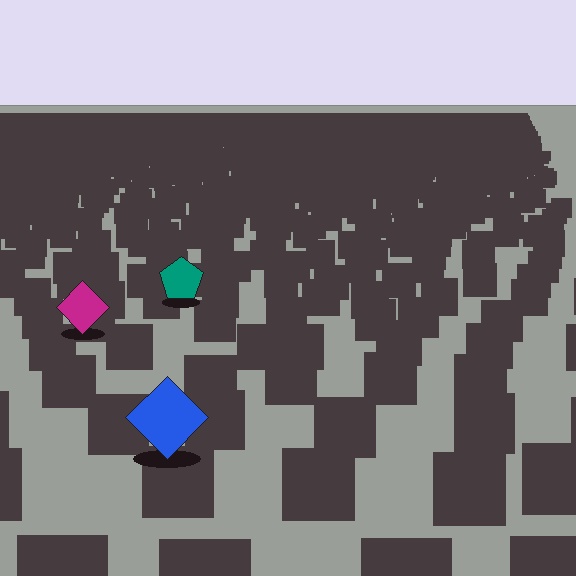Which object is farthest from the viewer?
The teal pentagon is farthest from the viewer. It appears smaller and the ground texture around it is denser.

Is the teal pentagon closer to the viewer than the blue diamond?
No. The blue diamond is closer — you can tell from the texture gradient: the ground texture is coarser near it.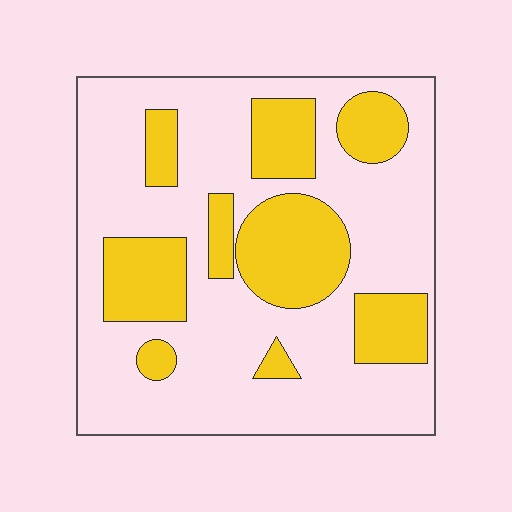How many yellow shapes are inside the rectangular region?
9.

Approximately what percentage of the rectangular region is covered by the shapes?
Approximately 30%.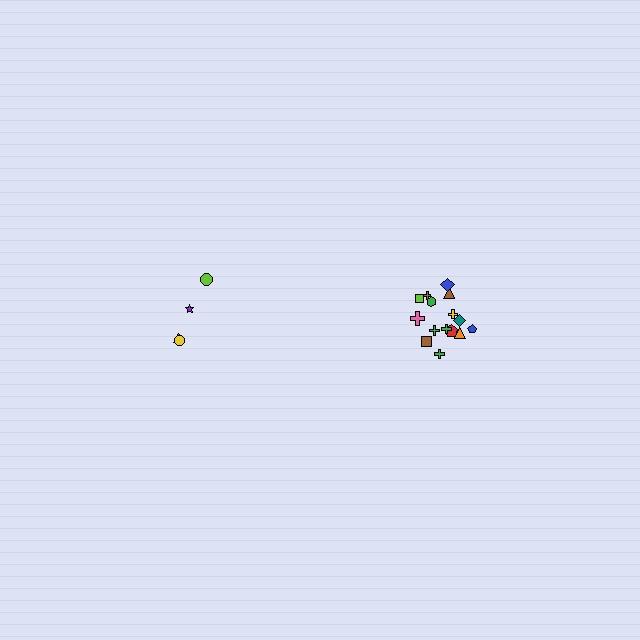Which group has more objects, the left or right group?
The right group.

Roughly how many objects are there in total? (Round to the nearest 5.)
Roughly 20 objects in total.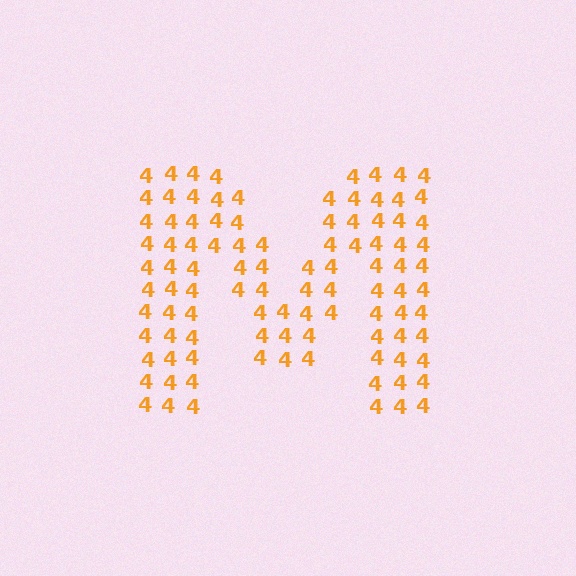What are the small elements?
The small elements are digit 4's.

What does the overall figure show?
The overall figure shows the letter M.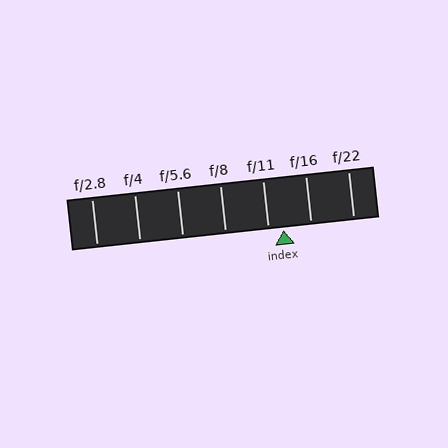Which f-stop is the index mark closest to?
The index mark is closest to f/11.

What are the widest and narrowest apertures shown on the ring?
The widest aperture shown is f/2.8 and the narrowest is f/22.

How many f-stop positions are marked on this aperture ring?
There are 7 f-stop positions marked.